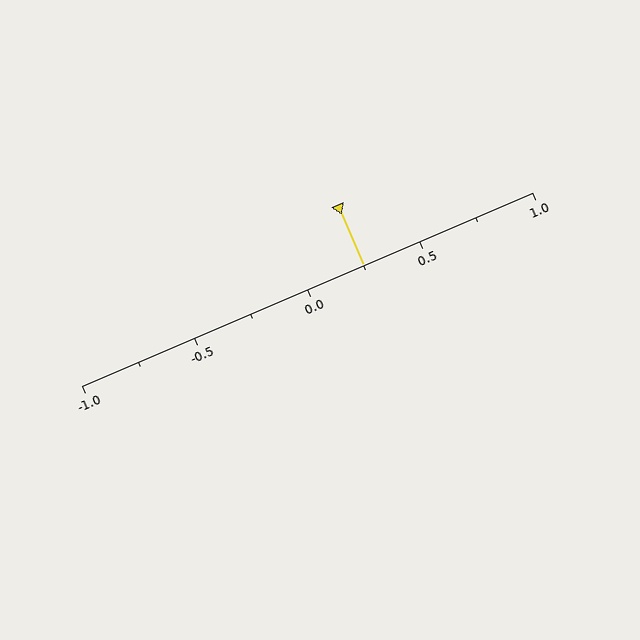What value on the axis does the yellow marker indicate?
The marker indicates approximately 0.25.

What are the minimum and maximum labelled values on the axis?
The axis runs from -1.0 to 1.0.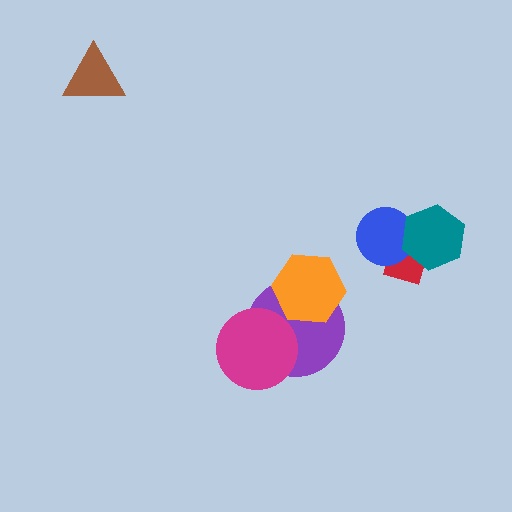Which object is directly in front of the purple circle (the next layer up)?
The magenta circle is directly in front of the purple circle.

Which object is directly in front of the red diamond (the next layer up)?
The blue circle is directly in front of the red diamond.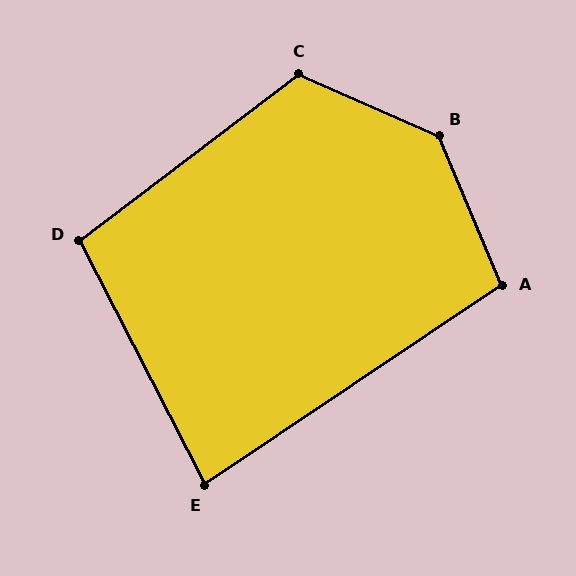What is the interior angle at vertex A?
Approximately 101 degrees (obtuse).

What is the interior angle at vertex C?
Approximately 119 degrees (obtuse).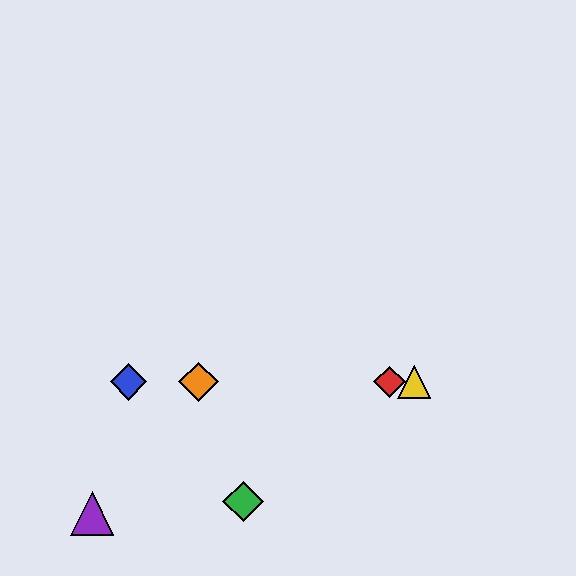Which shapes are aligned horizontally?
The red diamond, the blue diamond, the yellow triangle, the orange diamond are aligned horizontally.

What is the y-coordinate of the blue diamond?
The blue diamond is at y≈382.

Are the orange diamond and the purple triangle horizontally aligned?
No, the orange diamond is at y≈382 and the purple triangle is at y≈513.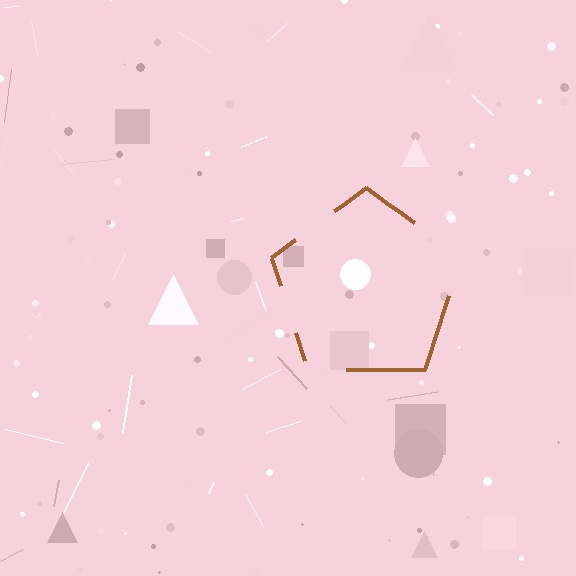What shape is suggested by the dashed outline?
The dashed outline suggests a pentagon.